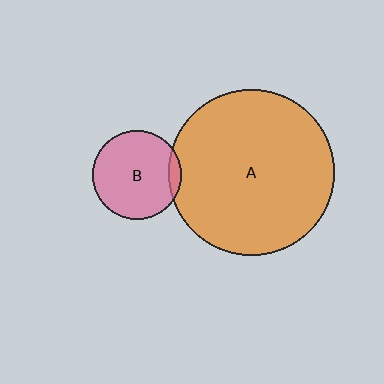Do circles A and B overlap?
Yes.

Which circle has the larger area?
Circle A (orange).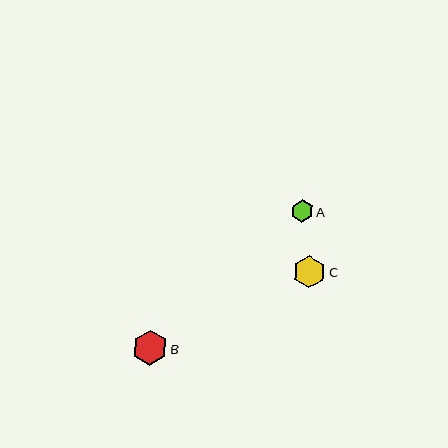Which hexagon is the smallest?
Hexagon A is the smallest with a size of approximately 23 pixels.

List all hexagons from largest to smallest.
From largest to smallest: B, C, A.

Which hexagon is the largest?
Hexagon B is the largest with a size of approximately 35 pixels.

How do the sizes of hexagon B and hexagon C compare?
Hexagon B and hexagon C are approximately the same size.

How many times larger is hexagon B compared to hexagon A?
Hexagon B is approximately 1.5 times the size of hexagon A.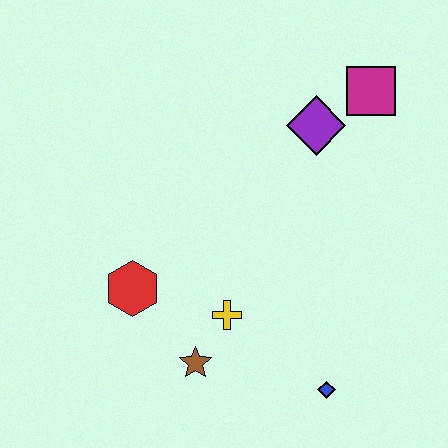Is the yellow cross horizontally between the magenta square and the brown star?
Yes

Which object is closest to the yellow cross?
The brown star is closest to the yellow cross.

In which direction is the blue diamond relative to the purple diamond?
The blue diamond is below the purple diamond.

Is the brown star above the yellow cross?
No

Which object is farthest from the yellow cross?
The magenta square is farthest from the yellow cross.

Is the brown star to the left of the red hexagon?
No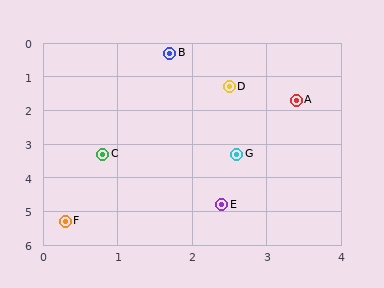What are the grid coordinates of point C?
Point C is at approximately (0.8, 3.3).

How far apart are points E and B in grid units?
Points E and B are about 4.6 grid units apart.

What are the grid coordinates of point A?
Point A is at approximately (3.4, 1.7).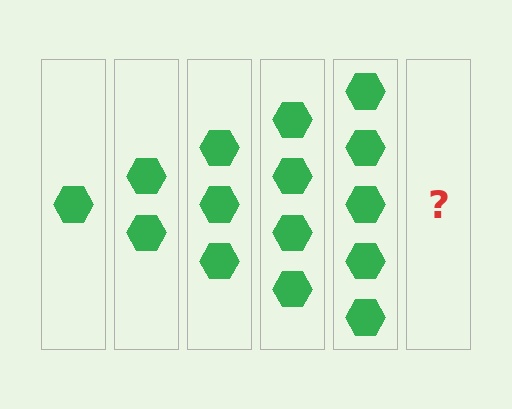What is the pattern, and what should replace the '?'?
The pattern is that each step adds one more hexagon. The '?' should be 6 hexagons.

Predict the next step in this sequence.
The next step is 6 hexagons.